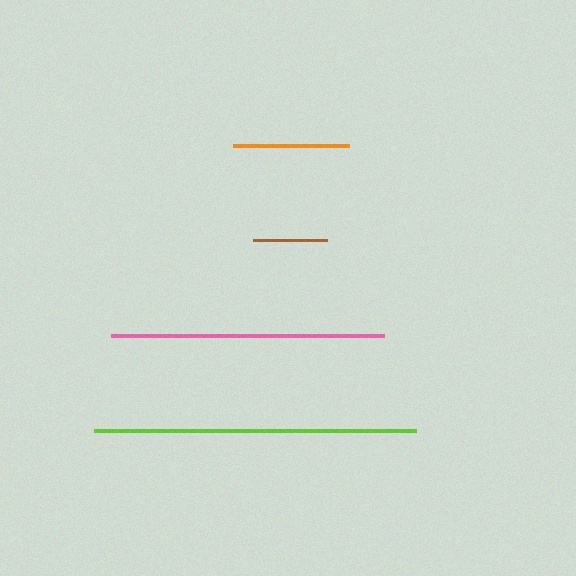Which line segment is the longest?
The lime line is the longest at approximately 321 pixels.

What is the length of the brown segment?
The brown segment is approximately 74 pixels long.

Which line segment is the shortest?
The brown line is the shortest at approximately 74 pixels.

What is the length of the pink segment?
The pink segment is approximately 273 pixels long.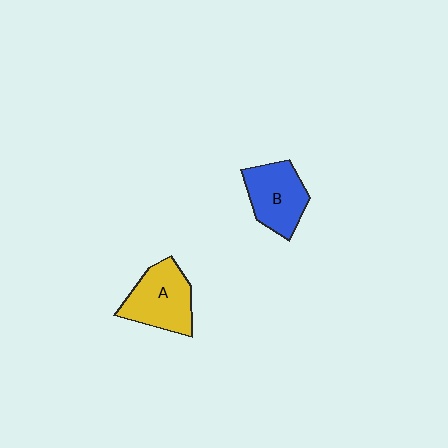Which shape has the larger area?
Shape A (yellow).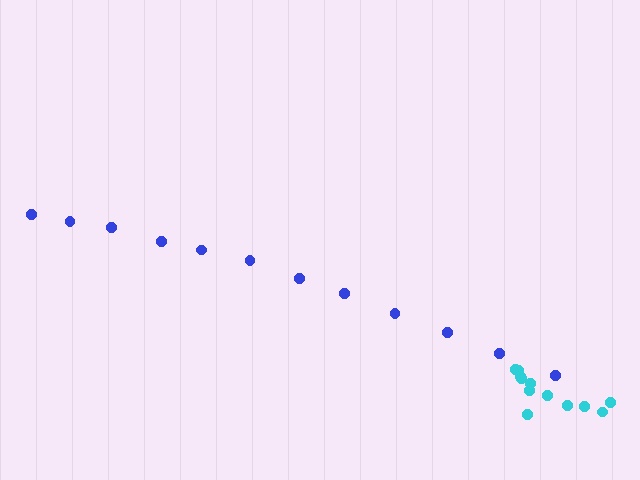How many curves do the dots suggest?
There are 2 distinct paths.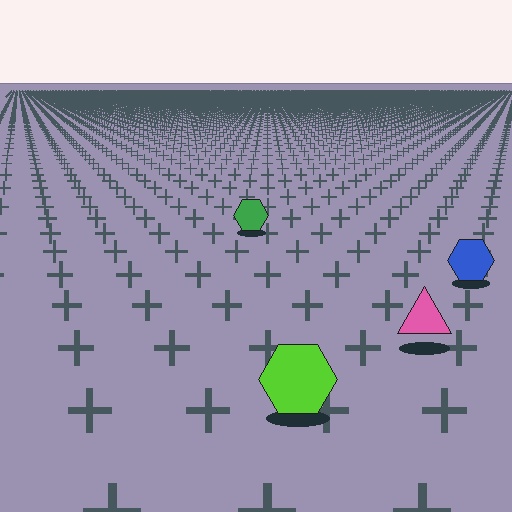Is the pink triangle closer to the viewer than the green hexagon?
Yes. The pink triangle is closer — you can tell from the texture gradient: the ground texture is coarser near it.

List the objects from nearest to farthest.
From nearest to farthest: the lime hexagon, the pink triangle, the blue hexagon, the green hexagon.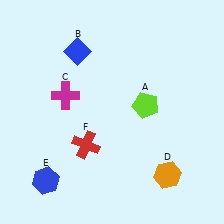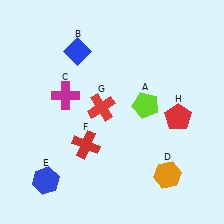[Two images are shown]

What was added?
A red cross (G), a red pentagon (H) were added in Image 2.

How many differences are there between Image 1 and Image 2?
There are 2 differences between the two images.